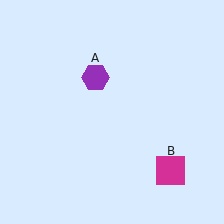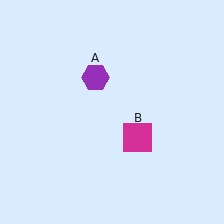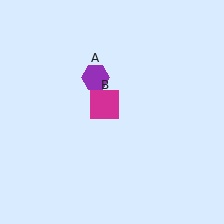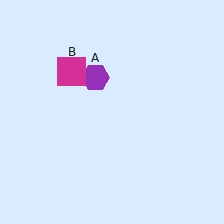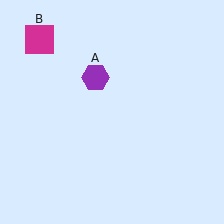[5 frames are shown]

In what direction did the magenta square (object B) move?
The magenta square (object B) moved up and to the left.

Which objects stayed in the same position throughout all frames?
Purple hexagon (object A) remained stationary.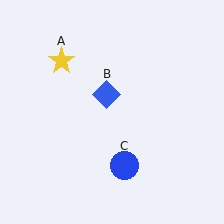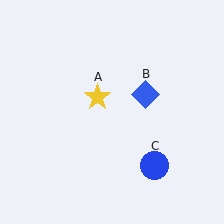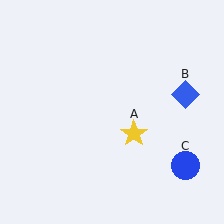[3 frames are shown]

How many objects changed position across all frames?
3 objects changed position: yellow star (object A), blue diamond (object B), blue circle (object C).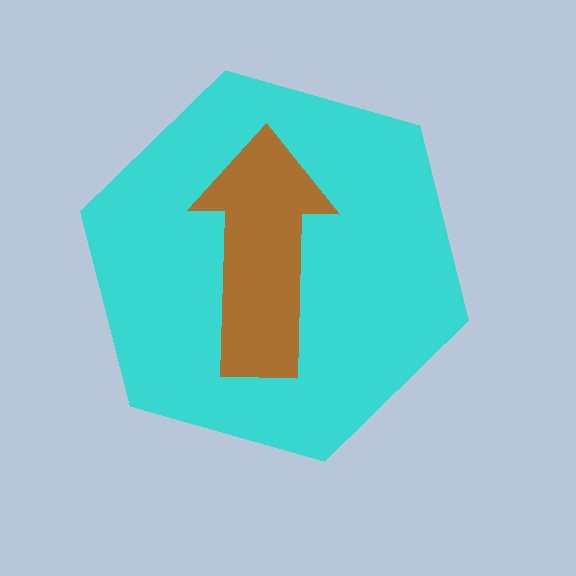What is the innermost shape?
The brown arrow.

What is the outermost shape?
The cyan hexagon.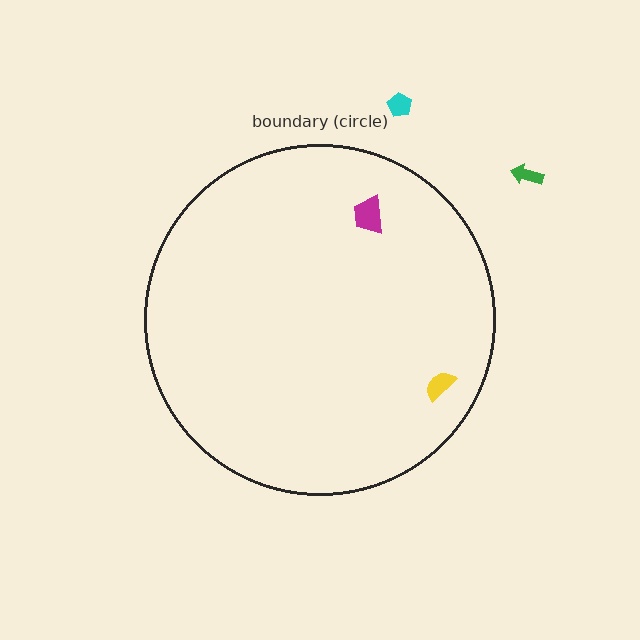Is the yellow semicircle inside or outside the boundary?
Inside.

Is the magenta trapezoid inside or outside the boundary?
Inside.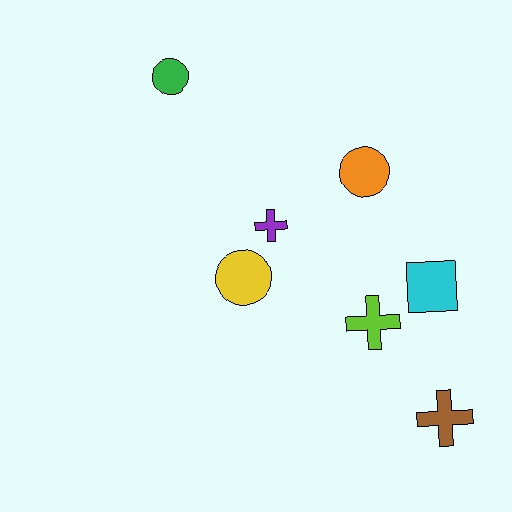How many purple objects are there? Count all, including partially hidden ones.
There is 1 purple object.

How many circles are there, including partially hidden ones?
There are 3 circles.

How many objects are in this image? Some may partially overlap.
There are 7 objects.